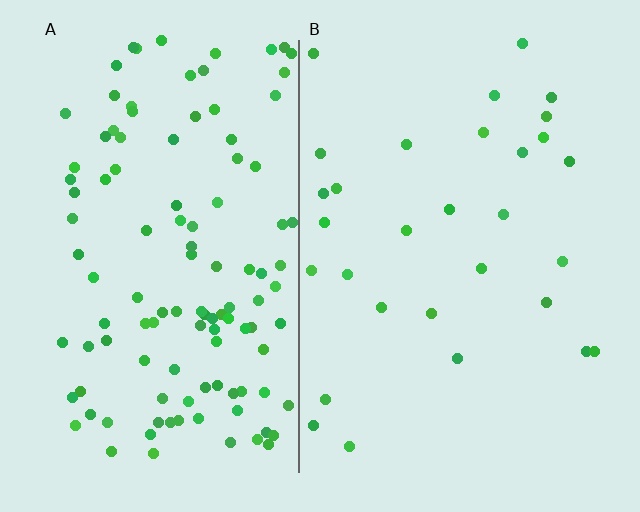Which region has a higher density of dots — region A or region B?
A (the left).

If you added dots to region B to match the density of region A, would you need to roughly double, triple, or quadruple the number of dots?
Approximately quadruple.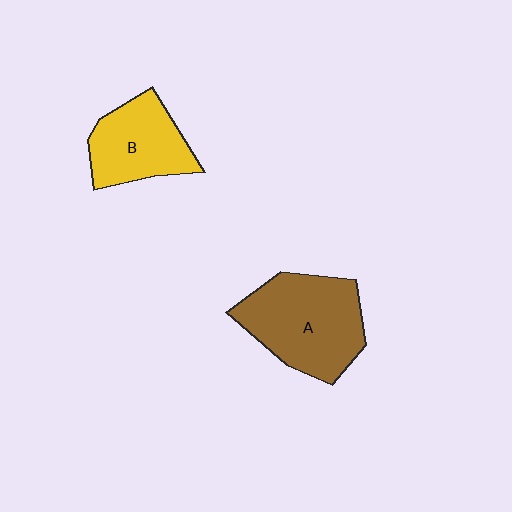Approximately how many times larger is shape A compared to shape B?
Approximately 1.4 times.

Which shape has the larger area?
Shape A (brown).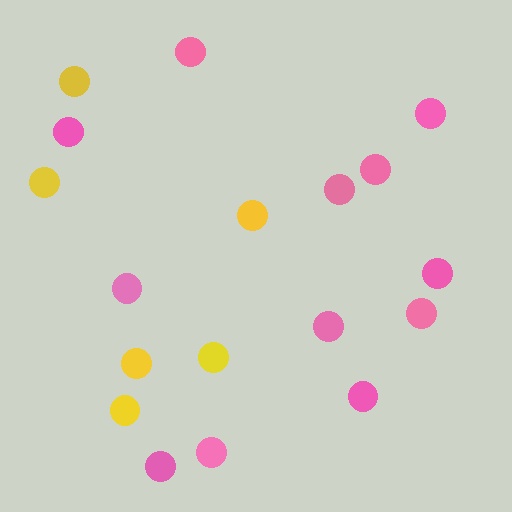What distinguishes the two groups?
There are 2 groups: one group of pink circles (12) and one group of yellow circles (6).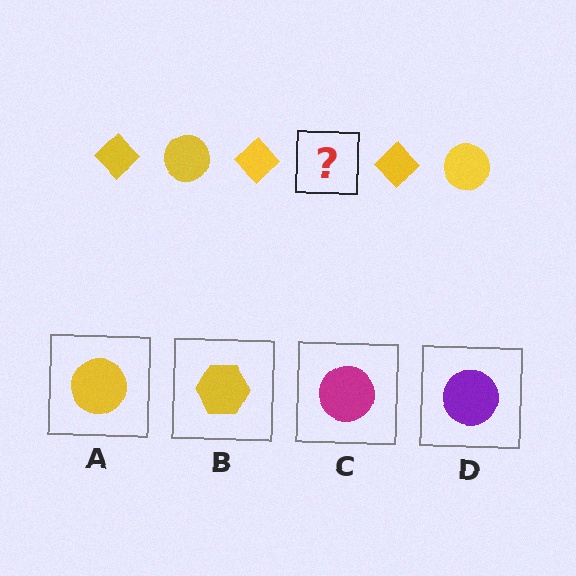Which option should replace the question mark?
Option A.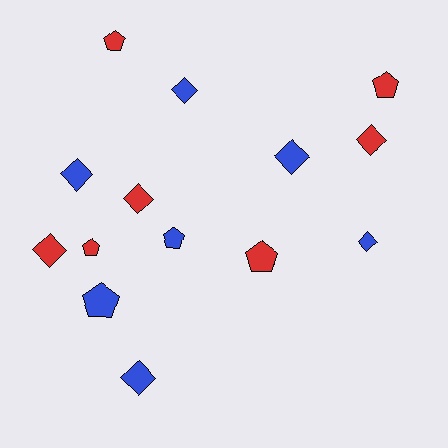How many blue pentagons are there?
There are 2 blue pentagons.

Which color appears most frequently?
Blue, with 7 objects.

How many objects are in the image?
There are 14 objects.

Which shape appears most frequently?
Diamond, with 8 objects.